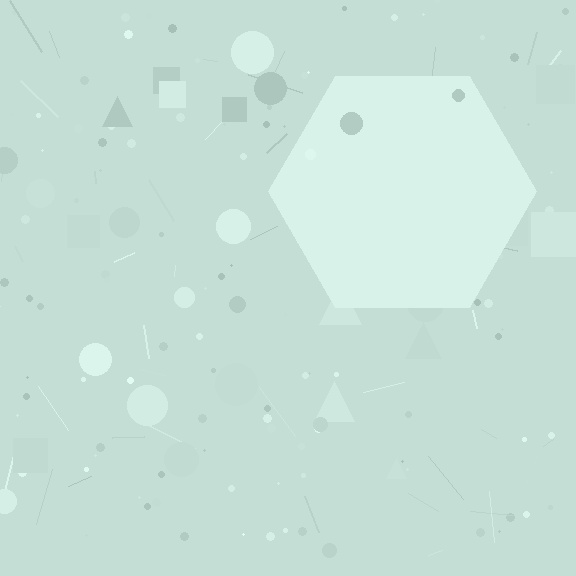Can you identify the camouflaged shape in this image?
The camouflaged shape is a hexagon.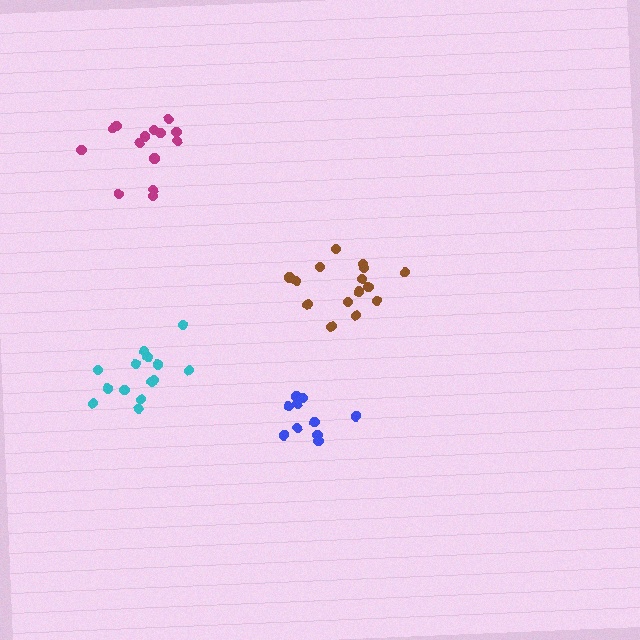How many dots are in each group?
Group 1: 15 dots, Group 2: 10 dots, Group 3: 14 dots, Group 4: 15 dots (54 total).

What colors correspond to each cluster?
The clusters are colored: brown, blue, cyan, magenta.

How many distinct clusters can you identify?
There are 4 distinct clusters.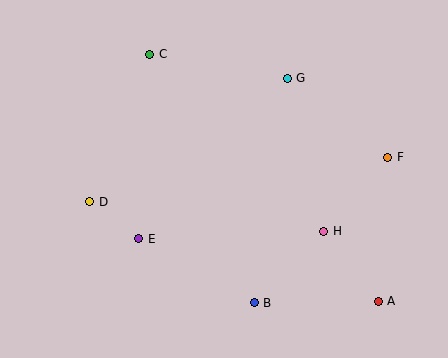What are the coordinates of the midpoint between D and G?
The midpoint between D and G is at (188, 140).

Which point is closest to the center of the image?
Point E at (139, 239) is closest to the center.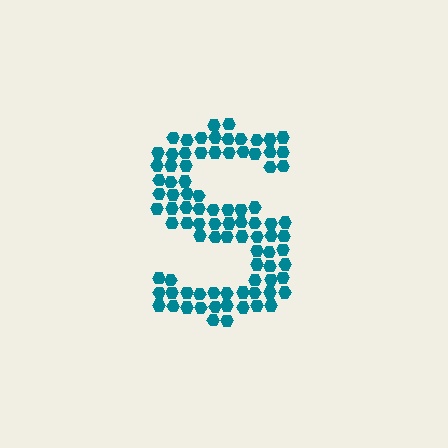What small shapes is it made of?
It is made of small hexagons.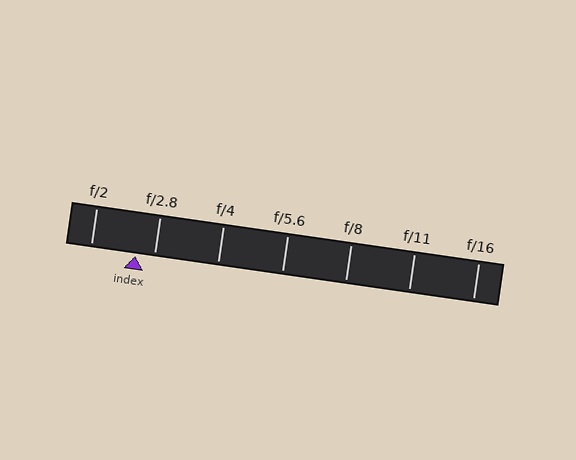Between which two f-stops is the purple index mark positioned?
The index mark is between f/2 and f/2.8.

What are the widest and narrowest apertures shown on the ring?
The widest aperture shown is f/2 and the narrowest is f/16.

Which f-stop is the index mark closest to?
The index mark is closest to f/2.8.